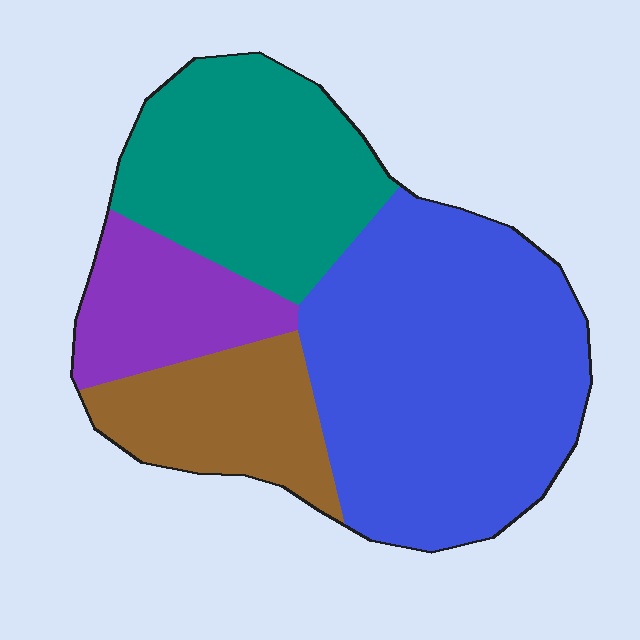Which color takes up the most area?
Blue, at roughly 45%.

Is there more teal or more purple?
Teal.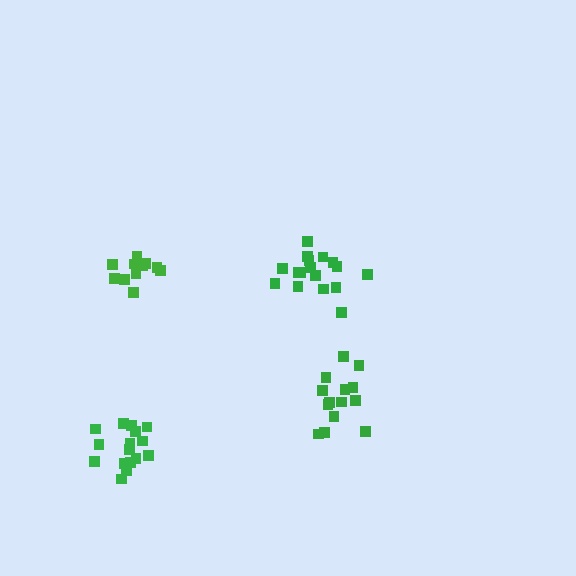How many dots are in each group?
Group 1: 11 dots, Group 2: 16 dots, Group 3: 17 dots, Group 4: 14 dots (58 total).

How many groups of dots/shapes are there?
There are 4 groups.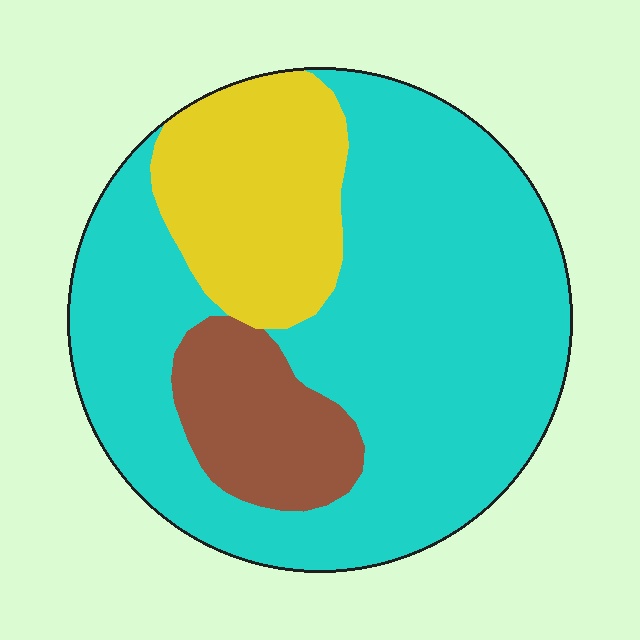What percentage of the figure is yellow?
Yellow covers around 20% of the figure.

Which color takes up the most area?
Cyan, at roughly 70%.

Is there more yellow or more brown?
Yellow.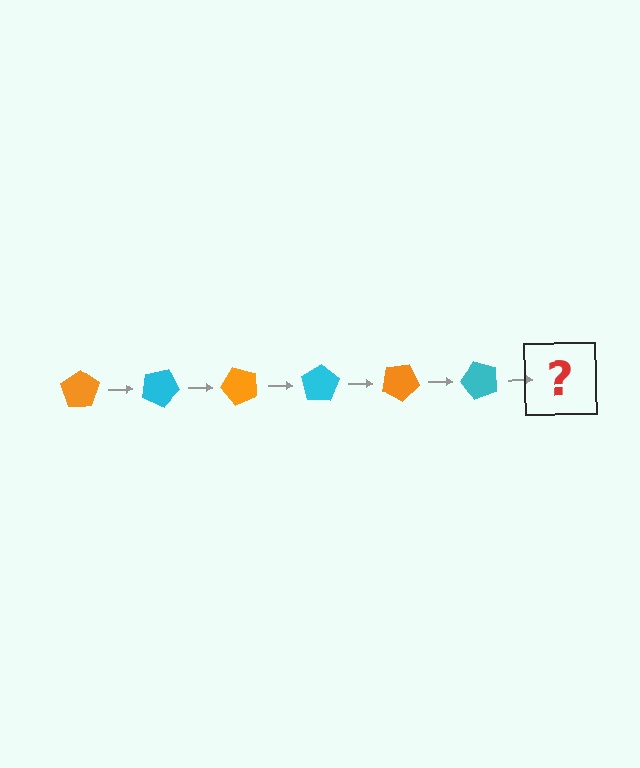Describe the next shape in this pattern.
It should be an orange pentagon, rotated 150 degrees from the start.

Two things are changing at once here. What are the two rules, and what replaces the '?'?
The two rules are that it rotates 25 degrees each step and the color cycles through orange and cyan. The '?' should be an orange pentagon, rotated 150 degrees from the start.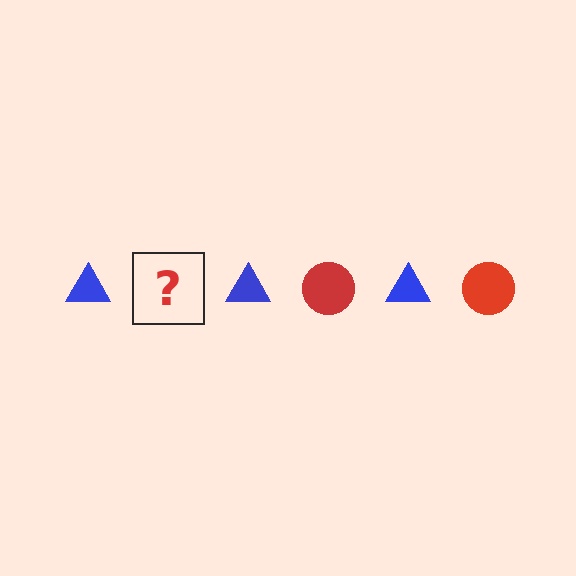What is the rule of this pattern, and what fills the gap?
The rule is that the pattern alternates between blue triangle and red circle. The gap should be filled with a red circle.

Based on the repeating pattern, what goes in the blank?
The blank should be a red circle.